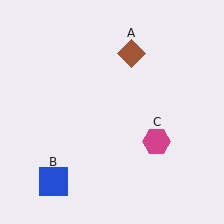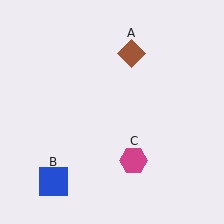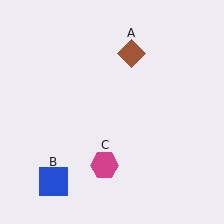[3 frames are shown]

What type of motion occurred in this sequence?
The magenta hexagon (object C) rotated clockwise around the center of the scene.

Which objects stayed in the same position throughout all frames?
Brown diamond (object A) and blue square (object B) remained stationary.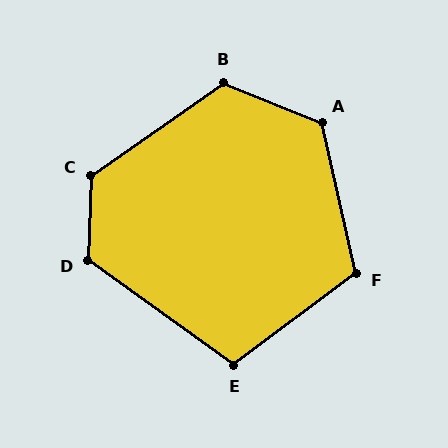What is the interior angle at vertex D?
Approximately 123 degrees (obtuse).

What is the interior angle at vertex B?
Approximately 123 degrees (obtuse).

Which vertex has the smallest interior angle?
E, at approximately 108 degrees.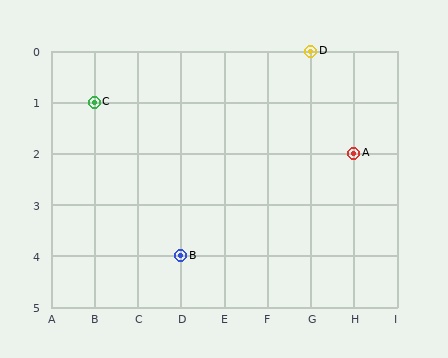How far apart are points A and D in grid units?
Points A and D are 1 column and 2 rows apart (about 2.2 grid units diagonally).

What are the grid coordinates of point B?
Point B is at grid coordinates (D, 4).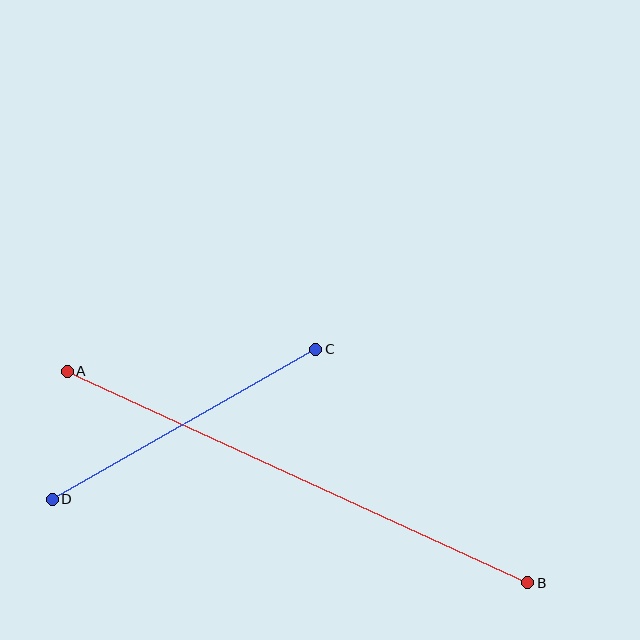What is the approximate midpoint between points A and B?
The midpoint is at approximately (297, 477) pixels.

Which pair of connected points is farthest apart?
Points A and B are farthest apart.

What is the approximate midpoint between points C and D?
The midpoint is at approximately (184, 424) pixels.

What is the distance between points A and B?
The distance is approximately 507 pixels.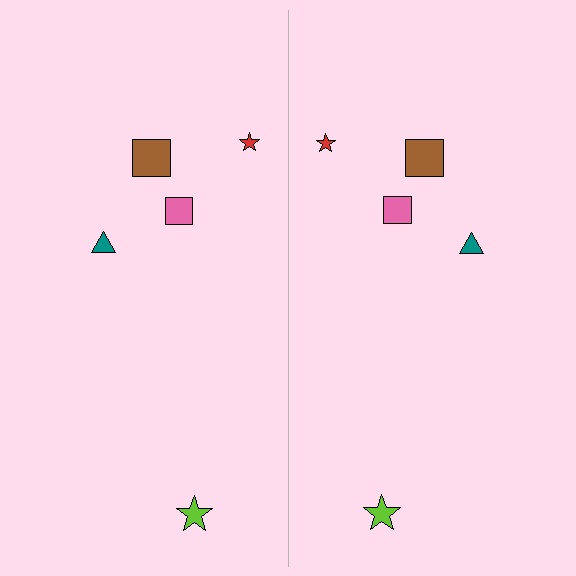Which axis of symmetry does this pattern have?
The pattern has a vertical axis of symmetry running through the center of the image.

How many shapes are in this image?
There are 10 shapes in this image.